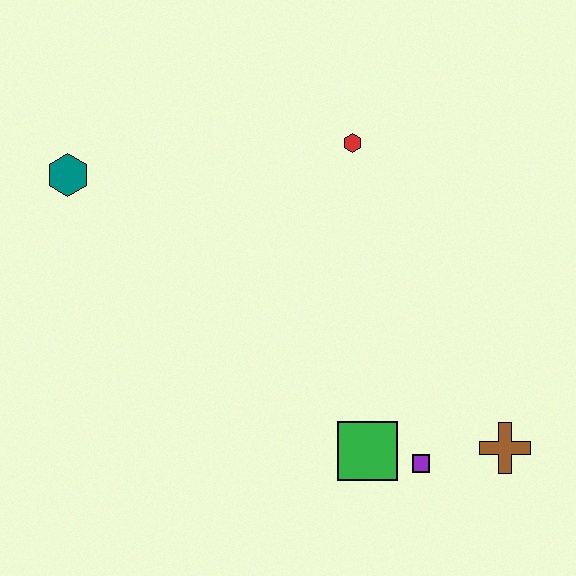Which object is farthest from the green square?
The teal hexagon is farthest from the green square.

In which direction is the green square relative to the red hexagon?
The green square is below the red hexagon.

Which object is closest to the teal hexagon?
The red hexagon is closest to the teal hexagon.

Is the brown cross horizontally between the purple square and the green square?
No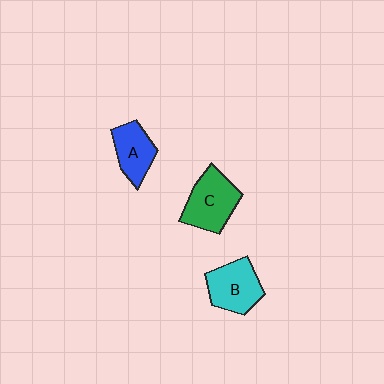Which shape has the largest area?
Shape C (green).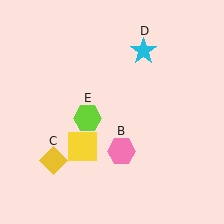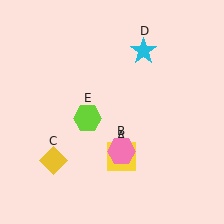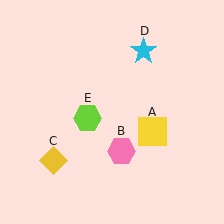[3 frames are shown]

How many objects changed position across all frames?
1 object changed position: yellow square (object A).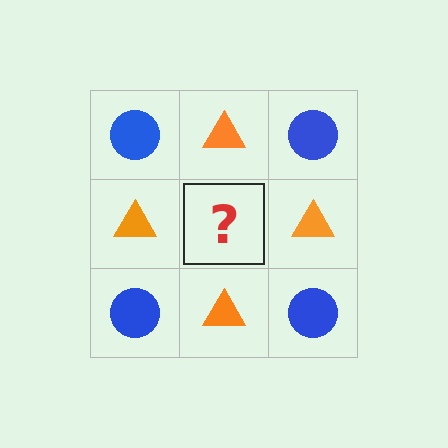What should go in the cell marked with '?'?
The missing cell should contain a blue circle.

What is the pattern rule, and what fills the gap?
The rule is that it alternates blue circle and orange triangle in a checkerboard pattern. The gap should be filled with a blue circle.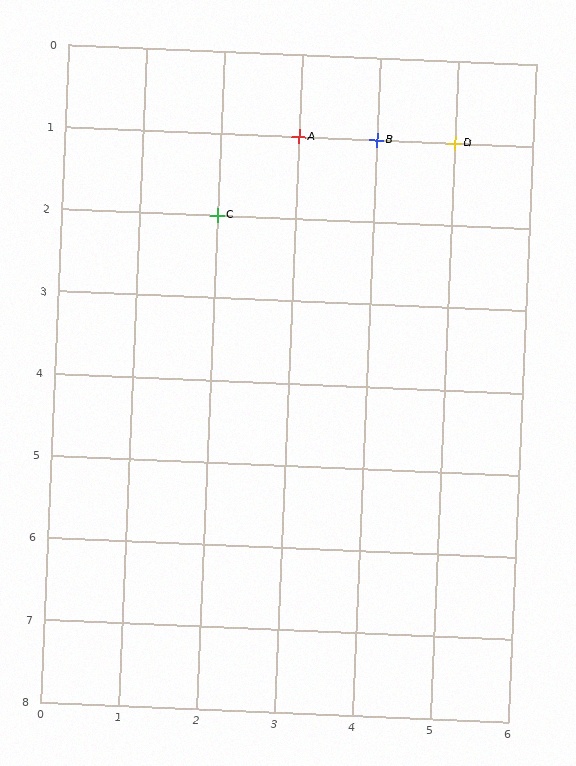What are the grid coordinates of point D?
Point D is at grid coordinates (5, 1).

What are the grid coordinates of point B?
Point B is at grid coordinates (4, 1).